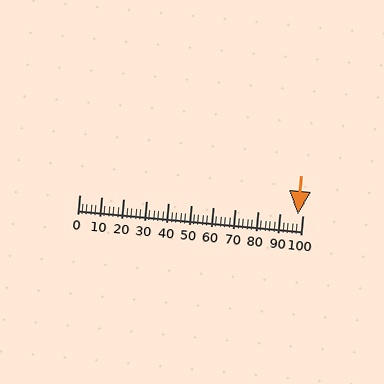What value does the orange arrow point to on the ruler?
The orange arrow points to approximately 98.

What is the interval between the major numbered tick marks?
The major tick marks are spaced 10 units apart.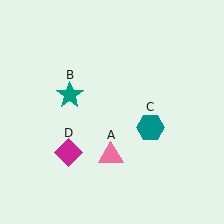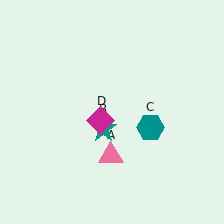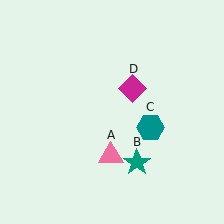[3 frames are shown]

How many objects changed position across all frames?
2 objects changed position: teal star (object B), magenta diamond (object D).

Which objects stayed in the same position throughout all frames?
Pink triangle (object A) and teal hexagon (object C) remained stationary.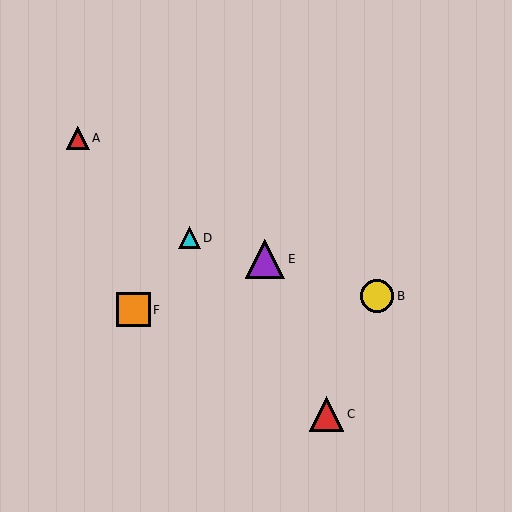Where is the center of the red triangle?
The center of the red triangle is at (326, 414).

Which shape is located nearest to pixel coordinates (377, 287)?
The yellow circle (labeled B) at (377, 296) is nearest to that location.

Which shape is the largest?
The purple triangle (labeled E) is the largest.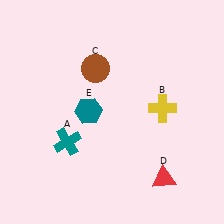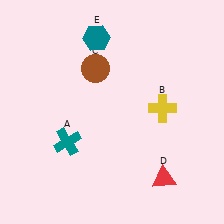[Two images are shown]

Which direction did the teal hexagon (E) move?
The teal hexagon (E) moved up.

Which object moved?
The teal hexagon (E) moved up.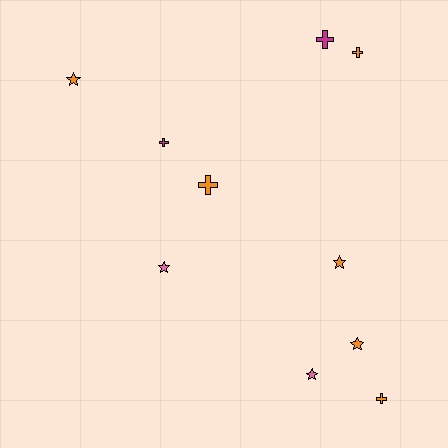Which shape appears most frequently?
Cross, with 5 objects.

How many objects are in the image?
There are 10 objects.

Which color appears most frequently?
Orange, with 6 objects.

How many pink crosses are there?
There are no pink crosses.